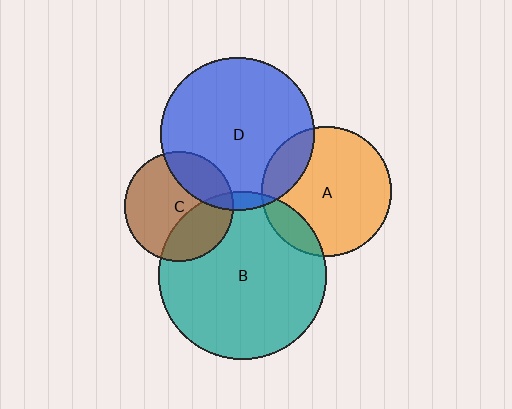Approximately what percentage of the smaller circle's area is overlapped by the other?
Approximately 5%.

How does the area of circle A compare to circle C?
Approximately 1.4 times.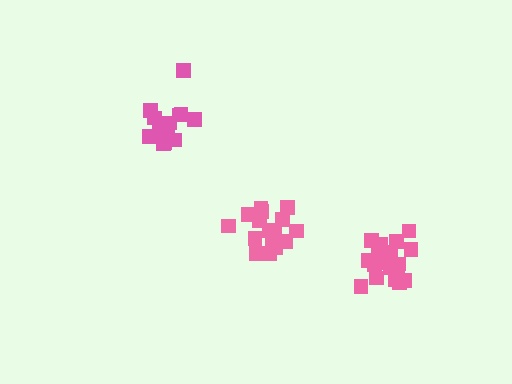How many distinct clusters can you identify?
There are 3 distinct clusters.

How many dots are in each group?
Group 1: 19 dots, Group 2: 17 dots, Group 3: 18 dots (54 total).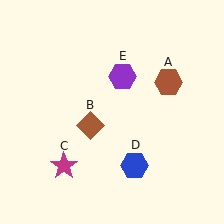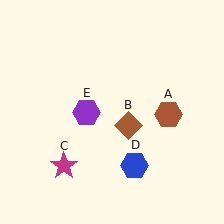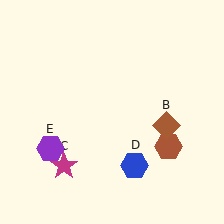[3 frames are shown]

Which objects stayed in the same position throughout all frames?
Magenta star (object C) and blue hexagon (object D) remained stationary.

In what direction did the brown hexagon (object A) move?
The brown hexagon (object A) moved down.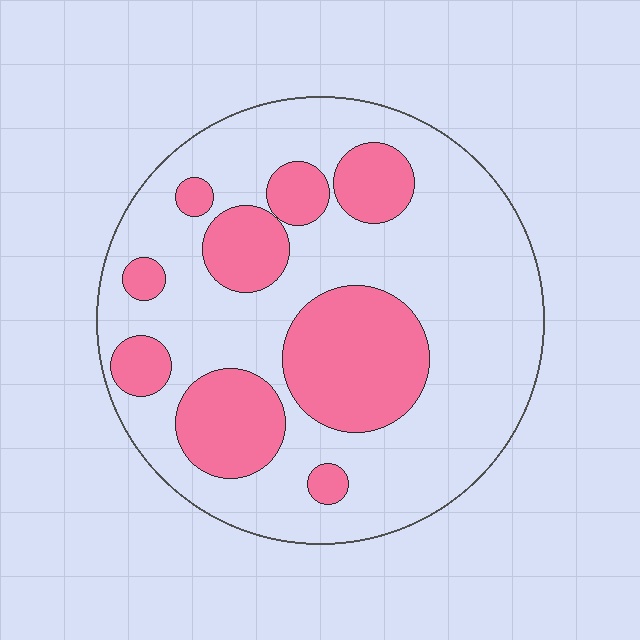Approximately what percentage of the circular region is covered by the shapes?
Approximately 30%.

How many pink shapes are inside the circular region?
9.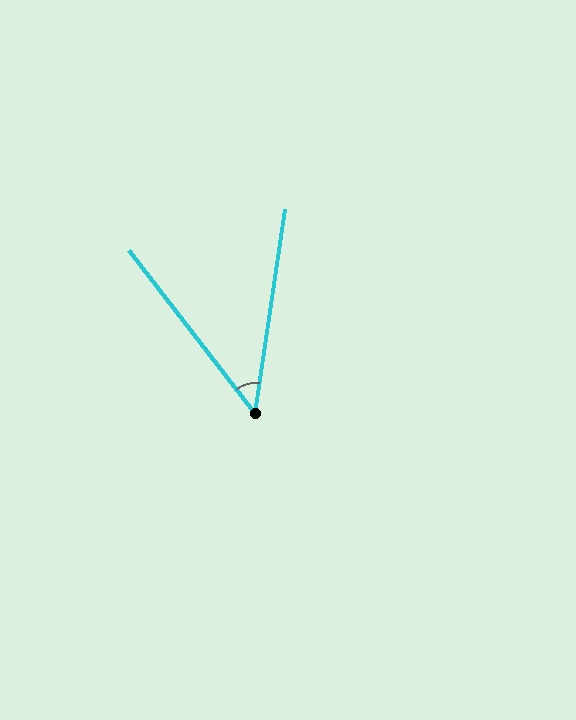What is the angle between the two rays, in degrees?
Approximately 46 degrees.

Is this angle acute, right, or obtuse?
It is acute.